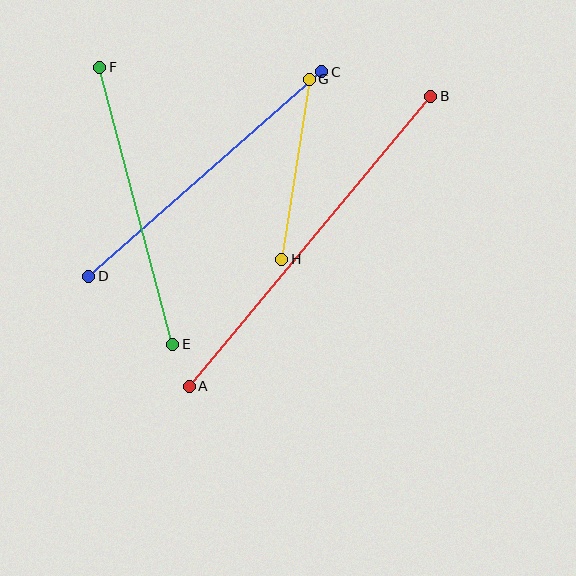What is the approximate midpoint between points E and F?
The midpoint is at approximately (136, 206) pixels.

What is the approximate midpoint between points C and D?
The midpoint is at approximately (205, 174) pixels.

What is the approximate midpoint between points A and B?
The midpoint is at approximately (310, 241) pixels.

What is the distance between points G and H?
The distance is approximately 182 pixels.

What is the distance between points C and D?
The distance is approximately 310 pixels.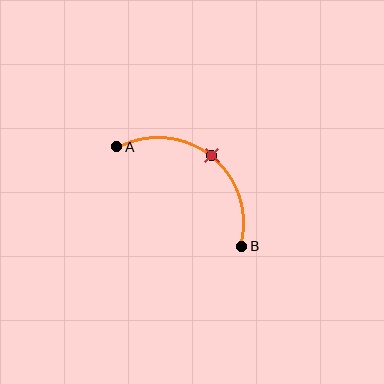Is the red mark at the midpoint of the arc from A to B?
Yes. The red mark lies on the arc at equal arc-length from both A and B — it is the arc midpoint.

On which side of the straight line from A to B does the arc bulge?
The arc bulges above and to the right of the straight line connecting A and B.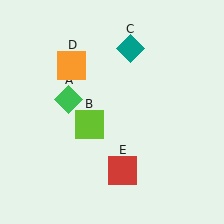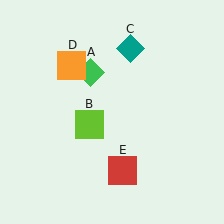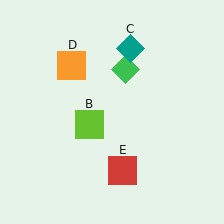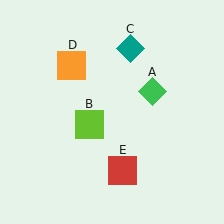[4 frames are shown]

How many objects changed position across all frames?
1 object changed position: green diamond (object A).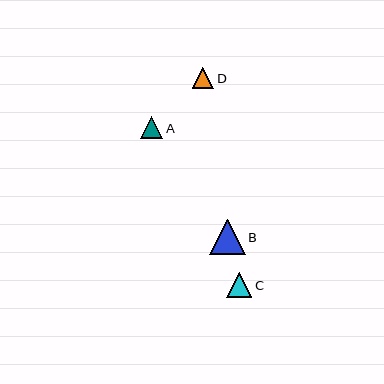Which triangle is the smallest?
Triangle D is the smallest with a size of approximately 22 pixels.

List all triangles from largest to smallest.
From largest to smallest: B, C, A, D.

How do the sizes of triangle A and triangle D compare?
Triangle A and triangle D are approximately the same size.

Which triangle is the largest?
Triangle B is the largest with a size of approximately 35 pixels.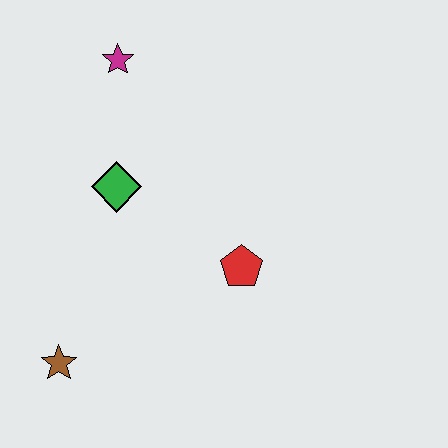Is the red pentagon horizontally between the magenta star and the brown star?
No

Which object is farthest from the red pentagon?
The magenta star is farthest from the red pentagon.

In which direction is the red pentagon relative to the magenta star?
The red pentagon is below the magenta star.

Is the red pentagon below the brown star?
No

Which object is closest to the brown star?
The green diamond is closest to the brown star.